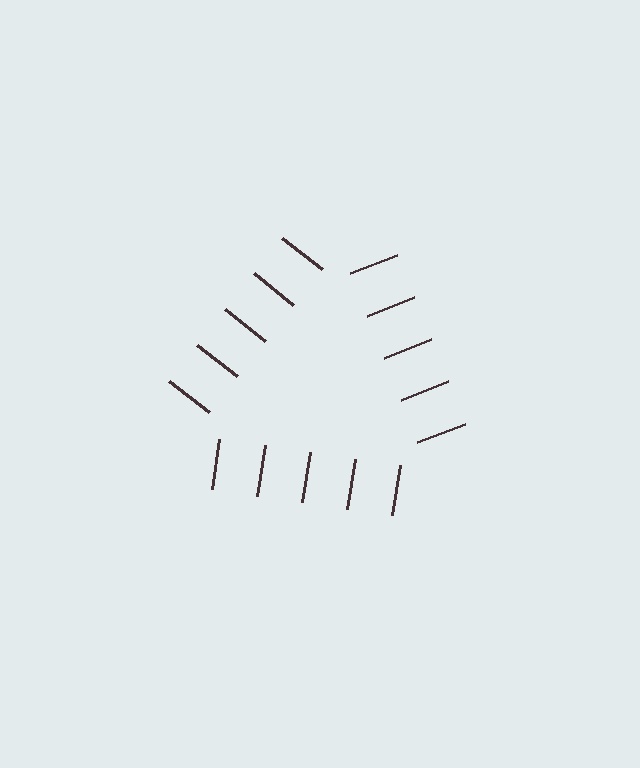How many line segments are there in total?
15 — 5 along each of the 3 edges.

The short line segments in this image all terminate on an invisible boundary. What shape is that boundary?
An illusory triangle — the line segments terminate on its edges but no continuous stroke is drawn.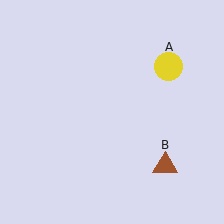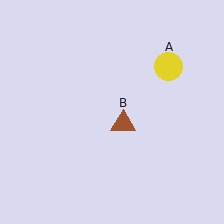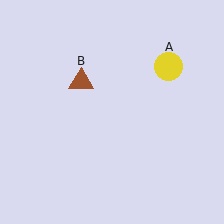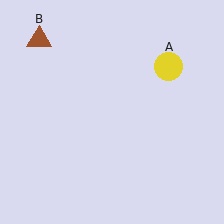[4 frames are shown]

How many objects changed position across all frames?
1 object changed position: brown triangle (object B).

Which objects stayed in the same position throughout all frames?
Yellow circle (object A) remained stationary.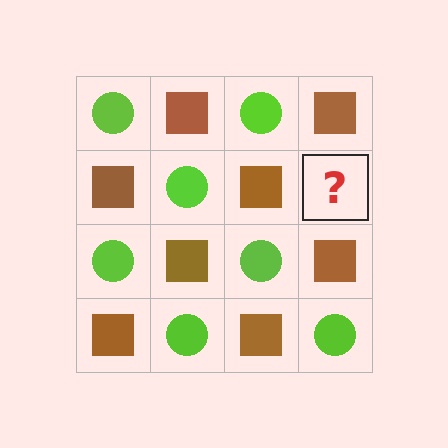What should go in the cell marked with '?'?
The missing cell should contain a lime circle.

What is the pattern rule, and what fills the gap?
The rule is that it alternates lime circle and brown square in a checkerboard pattern. The gap should be filled with a lime circle.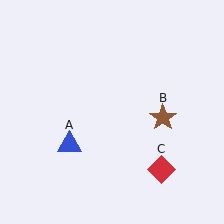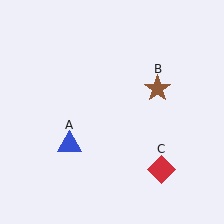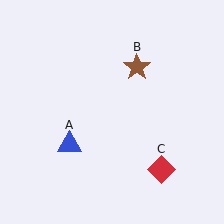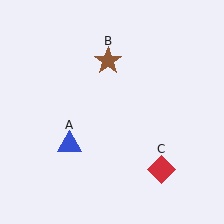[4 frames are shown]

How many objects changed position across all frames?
1 object changed position: brown star (object B).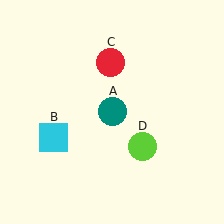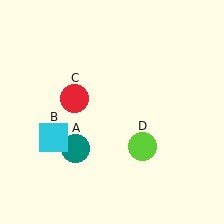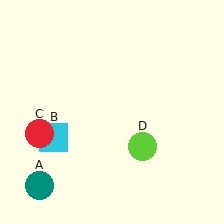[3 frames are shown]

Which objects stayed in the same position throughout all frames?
Cyan square (object B) and lime circle (object D) remained stationary.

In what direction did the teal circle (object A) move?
The teal circle (object A) moved down and to the left.